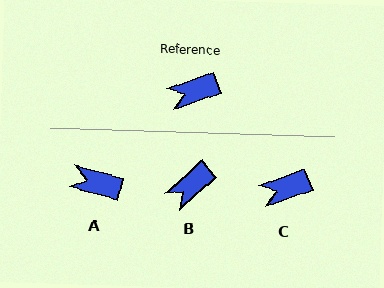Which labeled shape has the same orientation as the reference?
C.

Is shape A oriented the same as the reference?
No, it is off by about 35 degrees.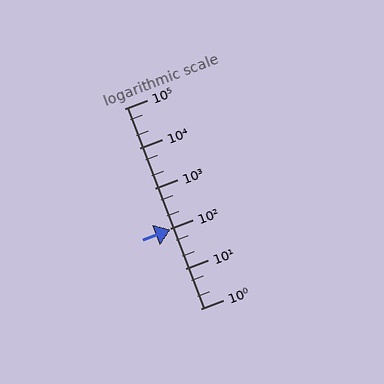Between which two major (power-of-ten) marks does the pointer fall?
The pointer is between 10 and 100.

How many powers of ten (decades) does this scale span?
The scale spans 5 decades, from 1 to 100000.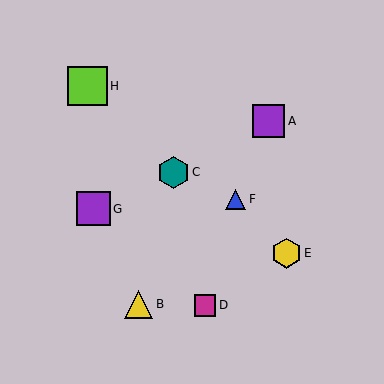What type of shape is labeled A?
Shape A is a purple square.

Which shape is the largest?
The lime square (labeled H) is the largest.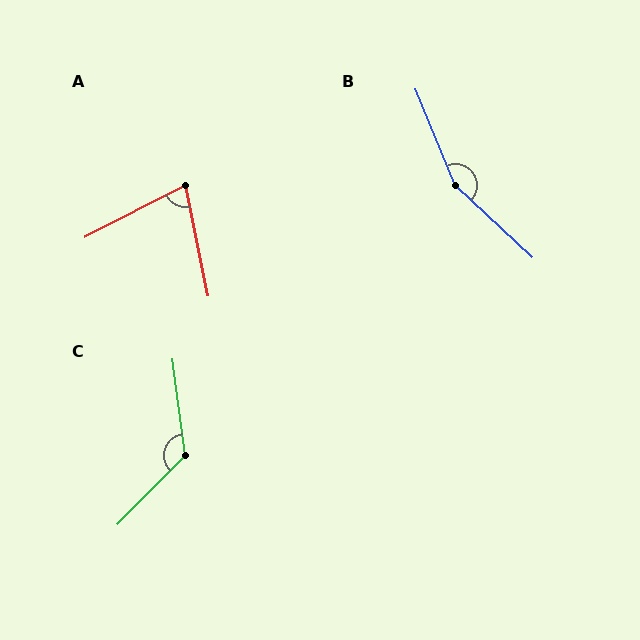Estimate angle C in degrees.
Approximately 128 degrees.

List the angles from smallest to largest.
A (74°), C (128°), B (155°).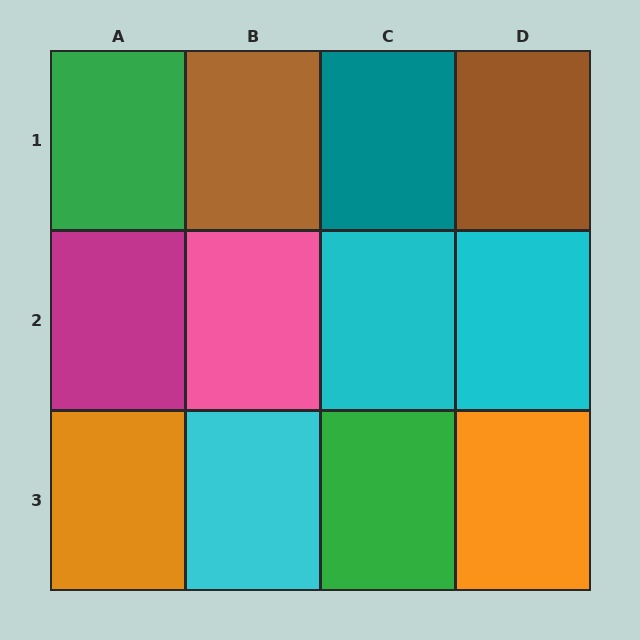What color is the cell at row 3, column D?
Orange.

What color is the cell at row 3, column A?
Orange.